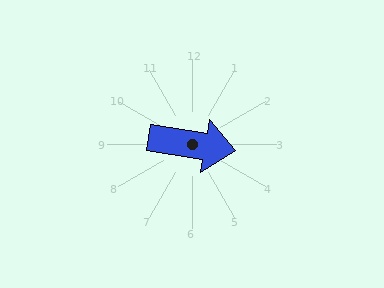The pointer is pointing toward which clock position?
Roughly 3 o'clock.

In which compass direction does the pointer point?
East.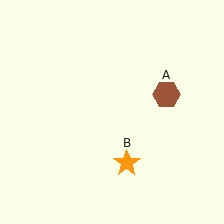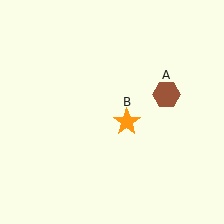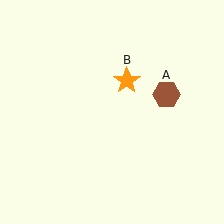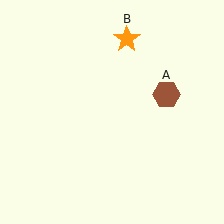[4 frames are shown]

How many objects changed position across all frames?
1 object changed position: orange star (object B).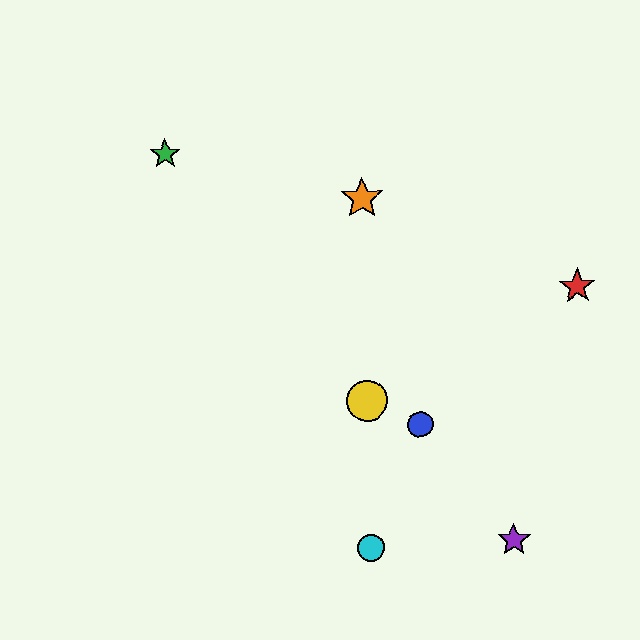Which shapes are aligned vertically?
The yellow circle, the orange star, the cyan circle are aligned vertically.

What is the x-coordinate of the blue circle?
The blue circle is at x≈420.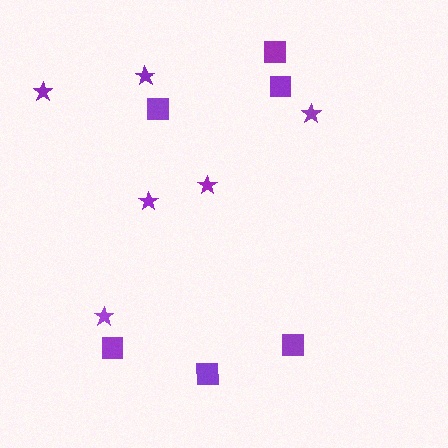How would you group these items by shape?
There are 2 groups: one group of squares (6) and one group of stars (6).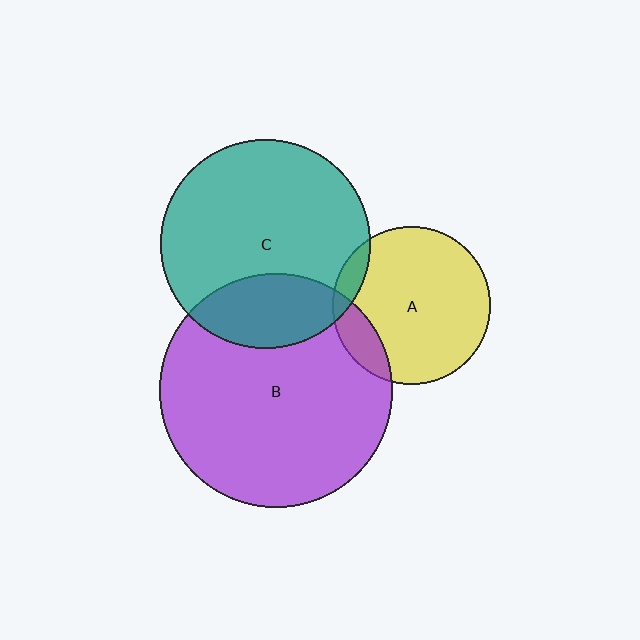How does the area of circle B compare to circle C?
Approximately 1.2 times.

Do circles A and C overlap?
Yes.